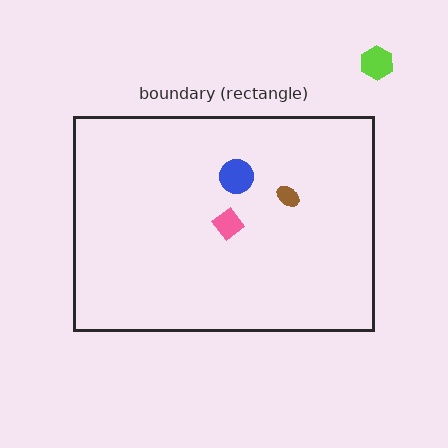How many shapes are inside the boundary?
3 inside, 1 outside.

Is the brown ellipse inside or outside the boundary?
Inside.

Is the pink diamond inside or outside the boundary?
Inside.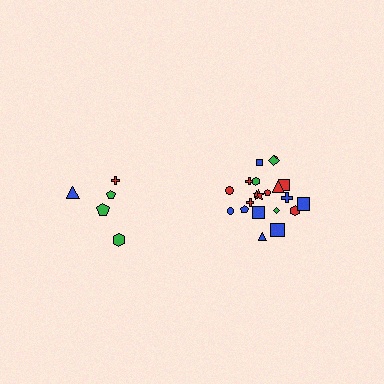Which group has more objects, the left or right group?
The right group.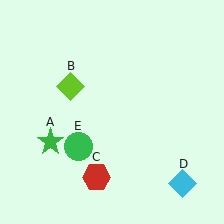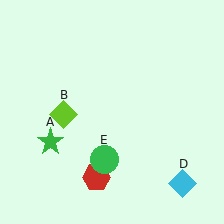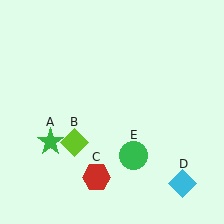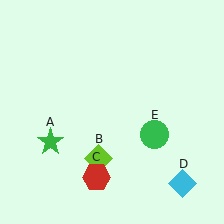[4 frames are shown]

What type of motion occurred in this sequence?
The lime diamond (object B), green circle (object E) rotated counterclockwise around the center of the scene.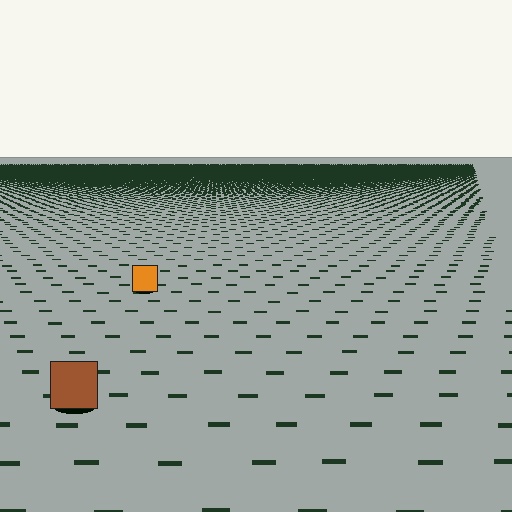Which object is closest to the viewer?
The brown square is closest. The texture marks near it are larger and more spread out.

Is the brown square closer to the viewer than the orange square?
Yes. The brown square is closer — you can tell from the texture gradient: the ground texture is coarser near it.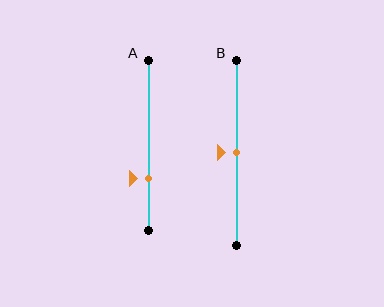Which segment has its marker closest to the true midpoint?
Segment B has its marker closest to the true midpoint.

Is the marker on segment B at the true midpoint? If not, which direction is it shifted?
Yes, the marker on segment B is at the true midpoint.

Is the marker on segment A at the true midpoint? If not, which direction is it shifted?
No, the marker on segment A is shifted downward by about 19% of the segment length.